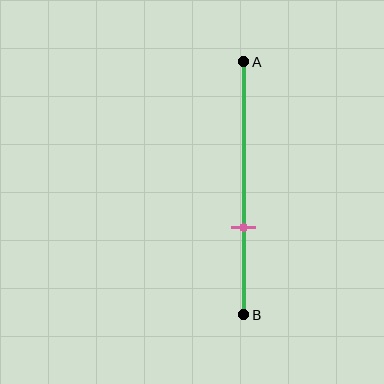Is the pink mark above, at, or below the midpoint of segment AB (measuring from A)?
The pink mark is below the midpoint of segment AB.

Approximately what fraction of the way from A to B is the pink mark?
The pink mark is approximately 65% of the way from A to B.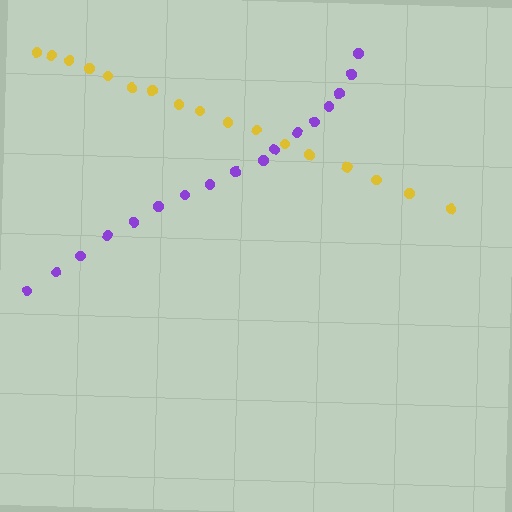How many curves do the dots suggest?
There are 2 distinct paths.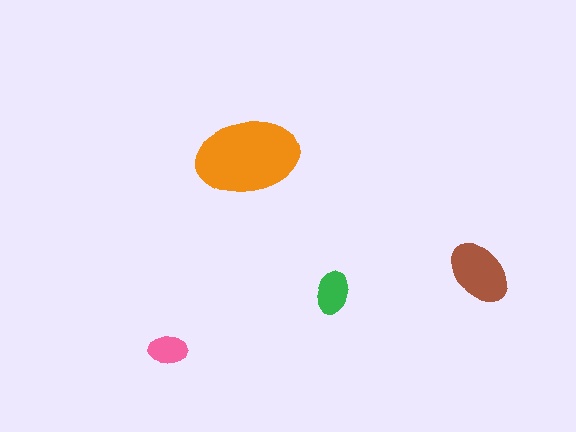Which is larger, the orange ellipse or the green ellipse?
The orange one.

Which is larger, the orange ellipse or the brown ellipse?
The orange one.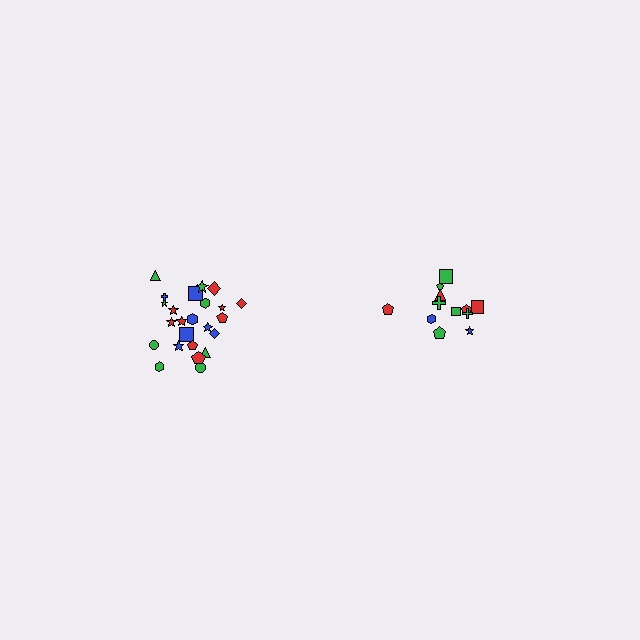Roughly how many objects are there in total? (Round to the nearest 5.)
Roughly 35 objects in total.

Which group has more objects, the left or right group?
The left group.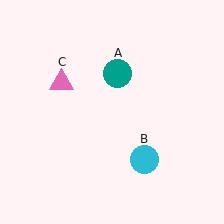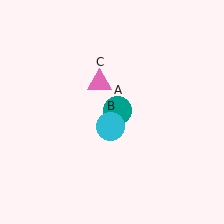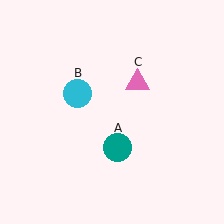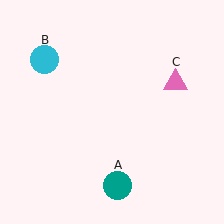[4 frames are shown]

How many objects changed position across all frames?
3 objects changed position: teal circle (object A), cyan circle (object B), pink triangle (object C).